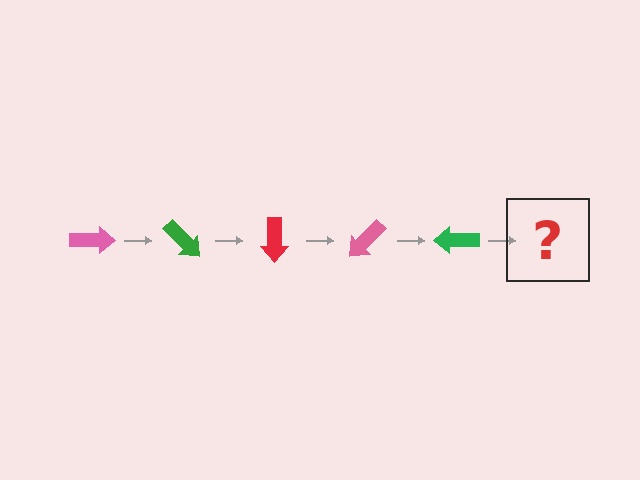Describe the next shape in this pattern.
It should be a red arrow, rotated 225 degrees from the start.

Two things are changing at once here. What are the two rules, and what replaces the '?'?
The two rules are that it rotates 45 degrees each step and the color cycles through pink, green, and red. The '?' should be a red arrow, rotated 225 degrees from the start.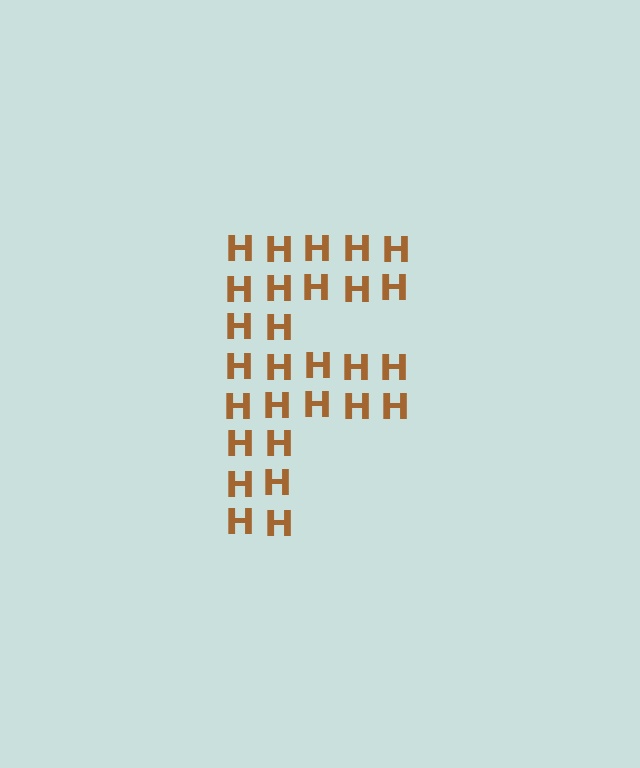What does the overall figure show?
The overall figure shows the letter F.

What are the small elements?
The small elements are letter H's.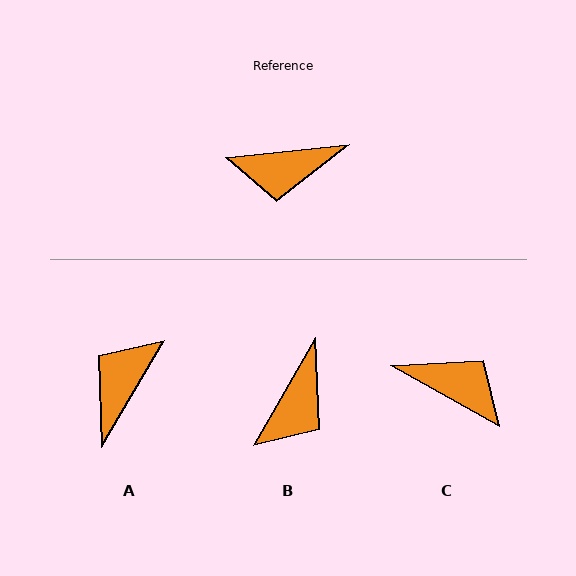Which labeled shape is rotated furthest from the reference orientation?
C, about 145 degrees away.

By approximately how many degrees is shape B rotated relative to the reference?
Approximately 55 degrees counter-clockwise.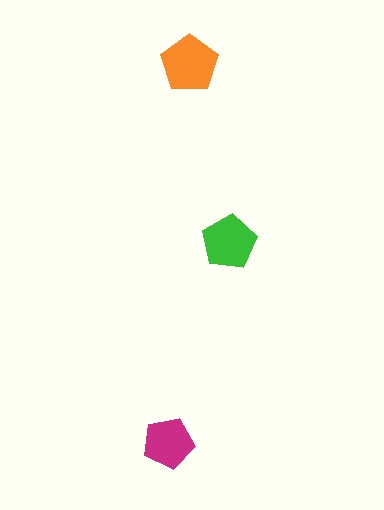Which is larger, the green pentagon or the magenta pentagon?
The green one.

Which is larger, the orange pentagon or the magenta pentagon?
The orange one.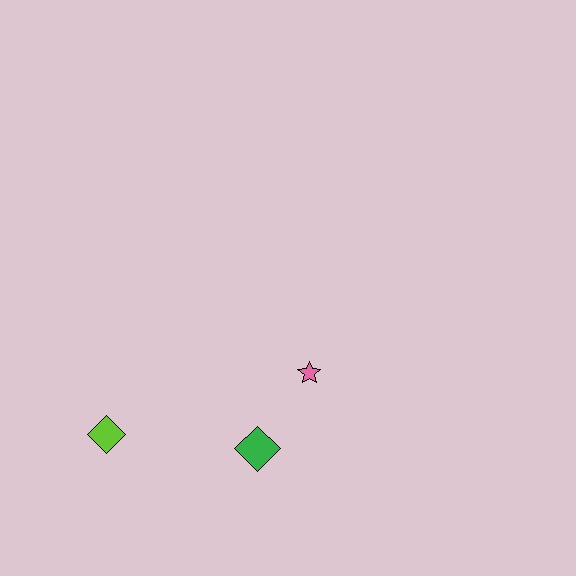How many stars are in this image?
There is 1 star.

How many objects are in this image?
There are 3 objects.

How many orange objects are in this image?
There are no orange objects.